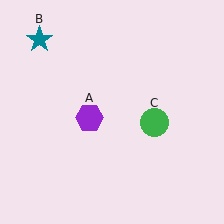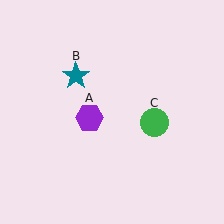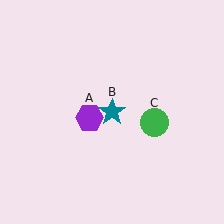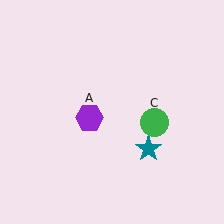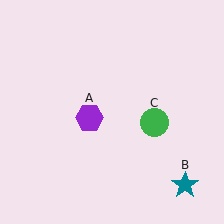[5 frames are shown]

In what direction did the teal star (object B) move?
The teal star (object B) moved down and to the right.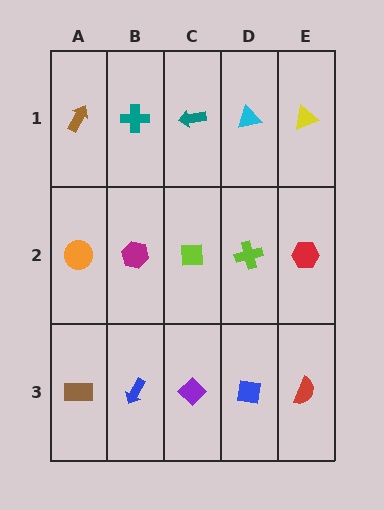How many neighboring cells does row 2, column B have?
4.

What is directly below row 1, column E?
A red hexagon.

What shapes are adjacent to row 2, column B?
A teal cross (row 1, column B), a blue arrow (row 3, column B), an orange circle (row 2, column A), a lime square (row 2, column C).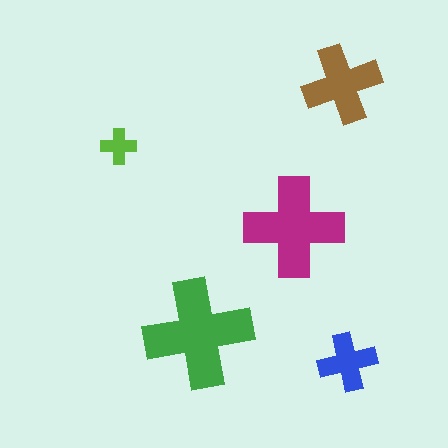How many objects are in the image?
There are 5 objects in the image.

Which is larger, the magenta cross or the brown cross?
The magenta one.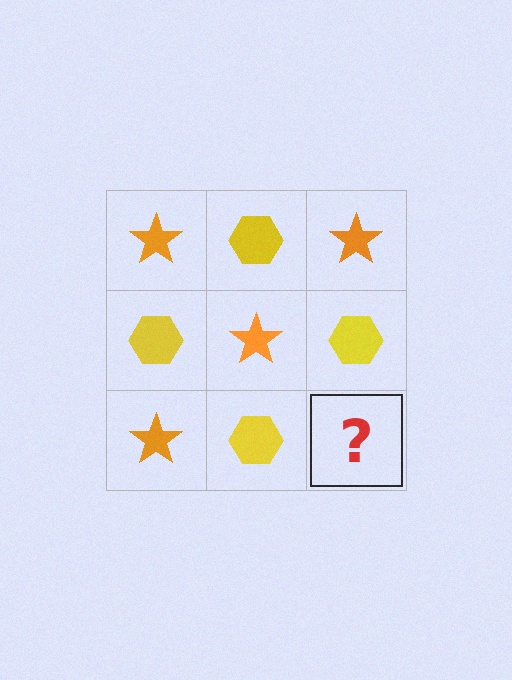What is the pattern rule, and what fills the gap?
The rule is that it alternates orange star and yellow hexagon in a checkerboard pattern. The gap should be filled with an orange star.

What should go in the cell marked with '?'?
The missing cell should contain an orange star.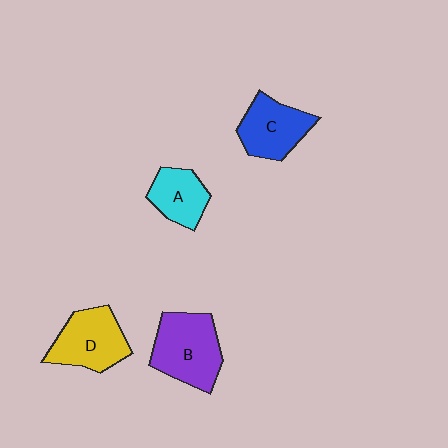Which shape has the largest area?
Shape B (purple).